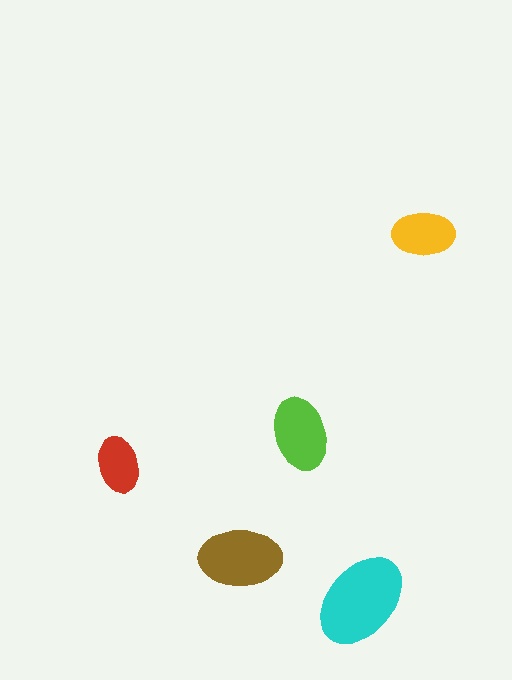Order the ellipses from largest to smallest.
the cyan one, the brown one, the lime one, the yellow one, the red one.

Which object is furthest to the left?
The red ellipse is leftmost.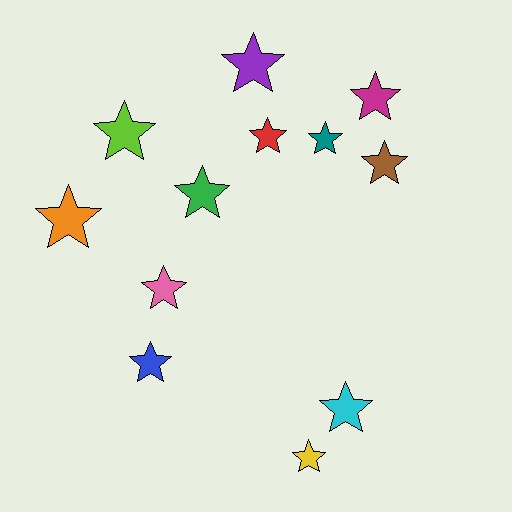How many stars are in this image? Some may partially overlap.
There are 12 stars.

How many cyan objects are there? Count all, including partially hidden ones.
There is 1 cyan object.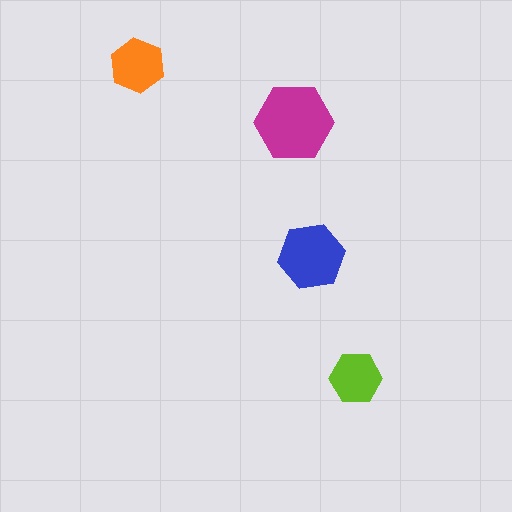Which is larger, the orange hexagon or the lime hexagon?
The orange one.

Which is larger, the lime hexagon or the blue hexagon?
The blue one.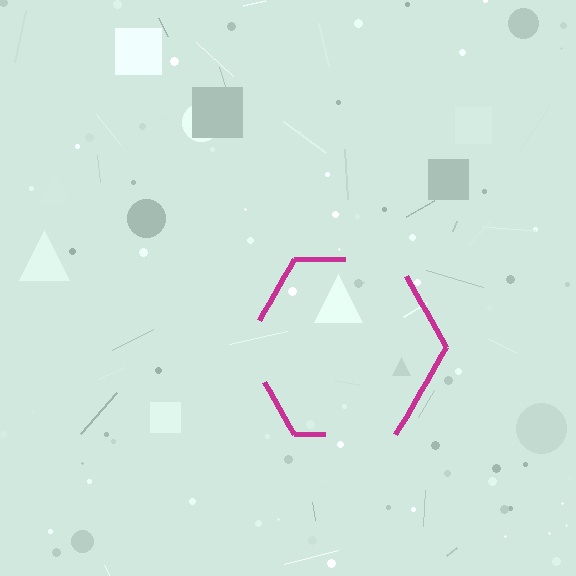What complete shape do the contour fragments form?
The contour fragments form a hexagon.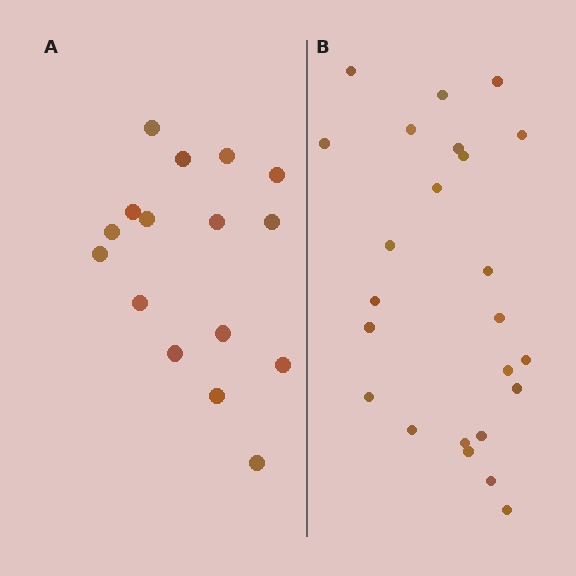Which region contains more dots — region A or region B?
Region B (the right region) has more dots.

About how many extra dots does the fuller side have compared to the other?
Region B has roughly 8 or so more dots than region A.